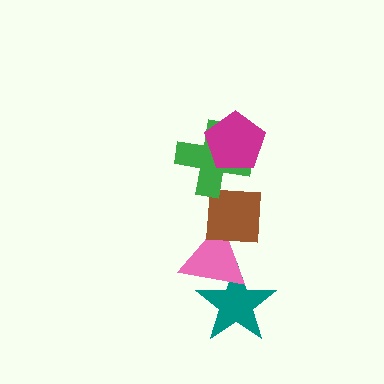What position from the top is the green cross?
The green cross is 2nd from the top.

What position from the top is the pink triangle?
The pink triangle is 4th from the top.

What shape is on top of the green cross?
The magenta pentagon is on top of the green cross.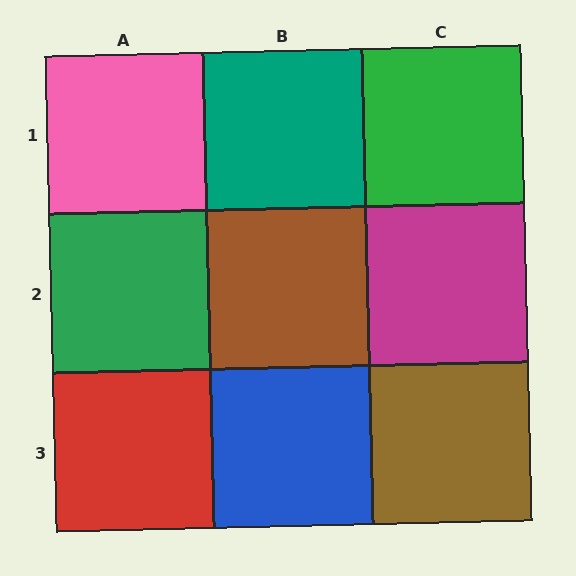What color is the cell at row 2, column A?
Green.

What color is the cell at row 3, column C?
Brown.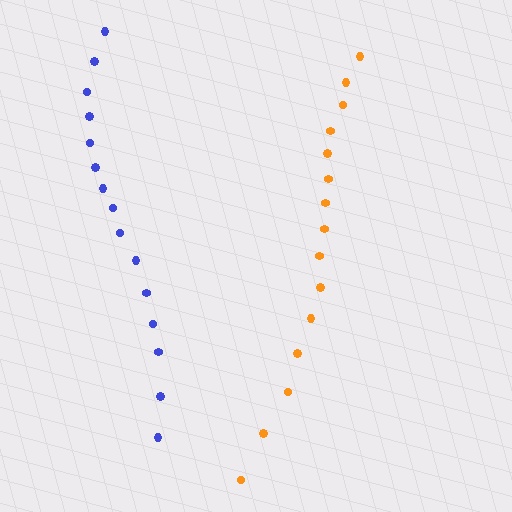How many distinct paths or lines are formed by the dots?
There are 2 distinct paths.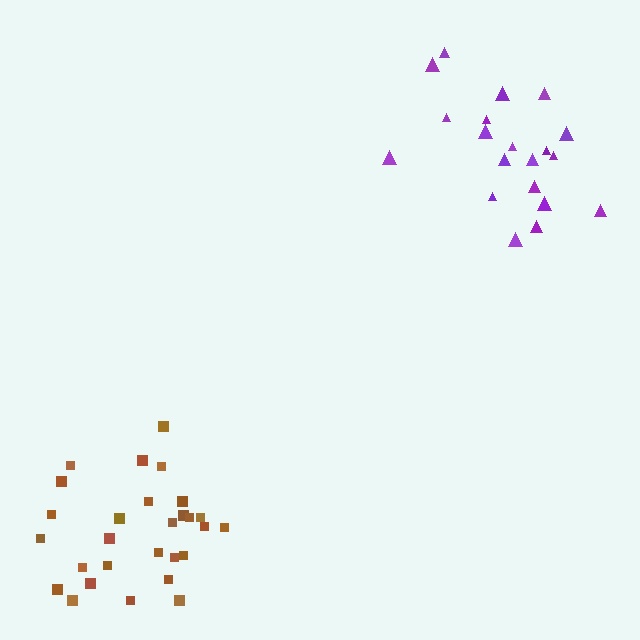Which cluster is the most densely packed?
Brown.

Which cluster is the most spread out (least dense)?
Purple.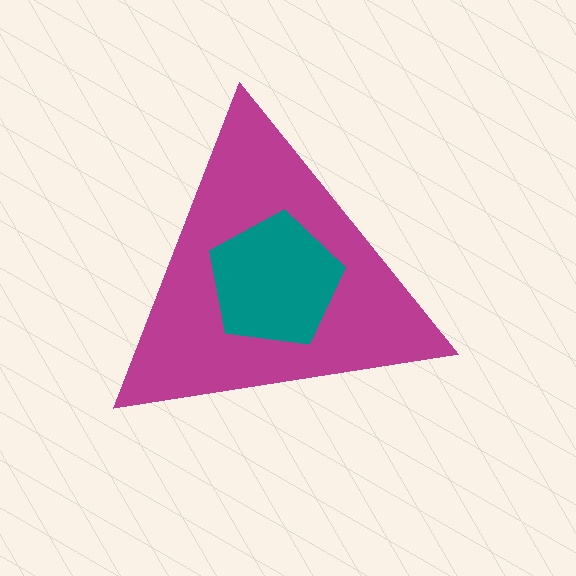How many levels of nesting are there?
2.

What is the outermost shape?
The magenta triangle.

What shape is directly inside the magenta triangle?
The teal pentagon.